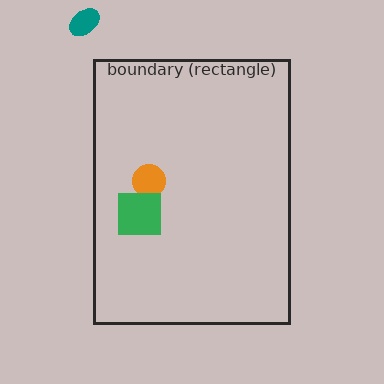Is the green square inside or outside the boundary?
Inside.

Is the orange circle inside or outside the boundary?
Inside.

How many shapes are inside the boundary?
2 inside, 1 outside.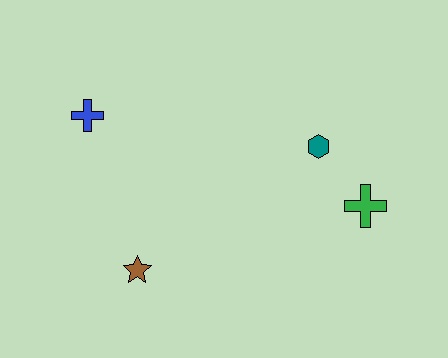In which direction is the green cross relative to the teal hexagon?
The green cross is below the teal hexagon.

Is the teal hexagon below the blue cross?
Yes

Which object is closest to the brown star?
The blue cross is closest to the brown star.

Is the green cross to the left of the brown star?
No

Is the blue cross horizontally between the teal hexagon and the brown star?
No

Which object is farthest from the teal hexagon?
The blue cross is farthest from the teal hexagon.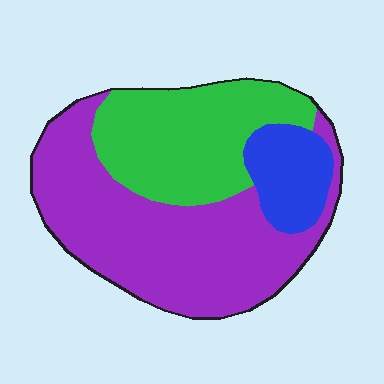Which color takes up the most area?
Purple, at roughly 55%.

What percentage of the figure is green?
Green covers about 35% of the figure.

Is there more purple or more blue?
Purple.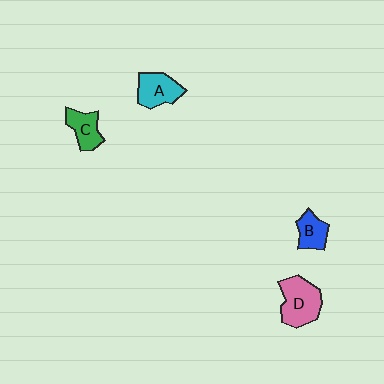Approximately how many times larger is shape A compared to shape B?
Approximately 1.4 times.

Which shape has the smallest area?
Shape B (blue).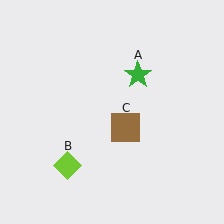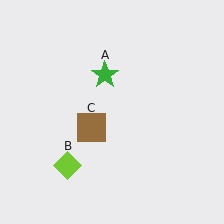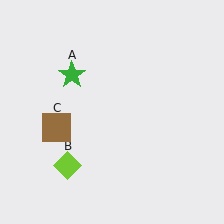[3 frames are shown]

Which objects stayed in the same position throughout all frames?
Lime diamond (object B) remained stationary.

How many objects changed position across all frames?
2 objects changed position: green star (object A), brown square (object C).